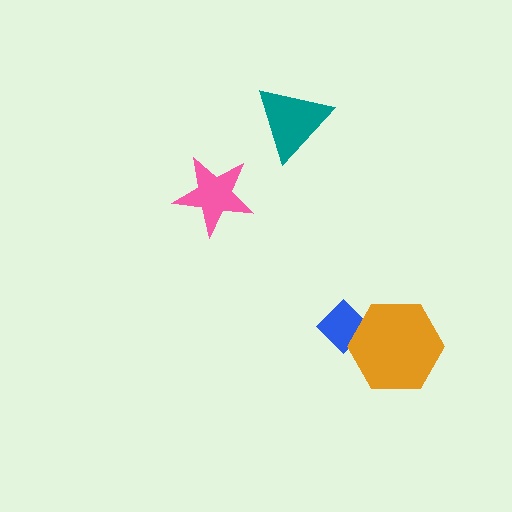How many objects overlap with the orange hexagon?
1 object overlaps with the orange hexagon.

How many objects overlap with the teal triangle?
0 objects overlap with the teal triangle.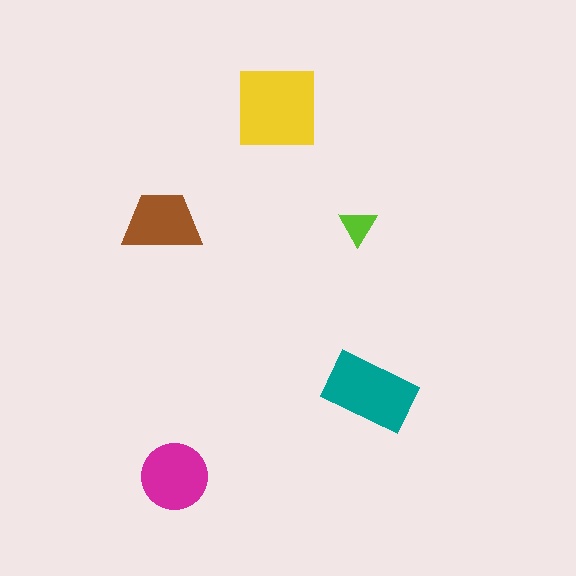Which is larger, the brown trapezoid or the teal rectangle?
The teal rectangle.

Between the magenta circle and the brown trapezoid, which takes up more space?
The magenta circle.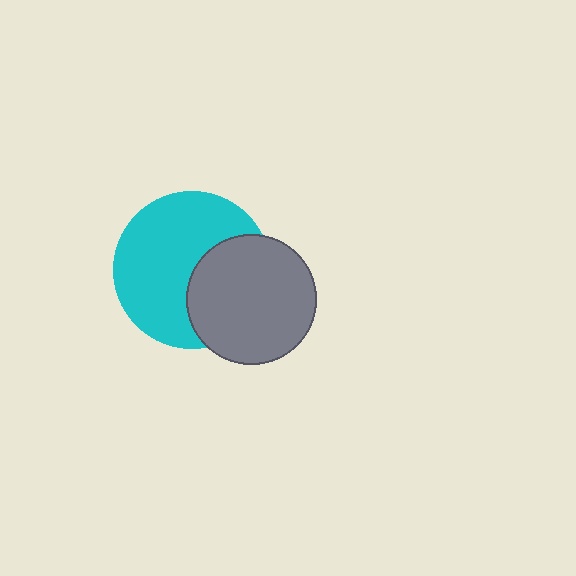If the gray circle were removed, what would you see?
You would see the complete cyan circle.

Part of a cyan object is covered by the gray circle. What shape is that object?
It is a circle.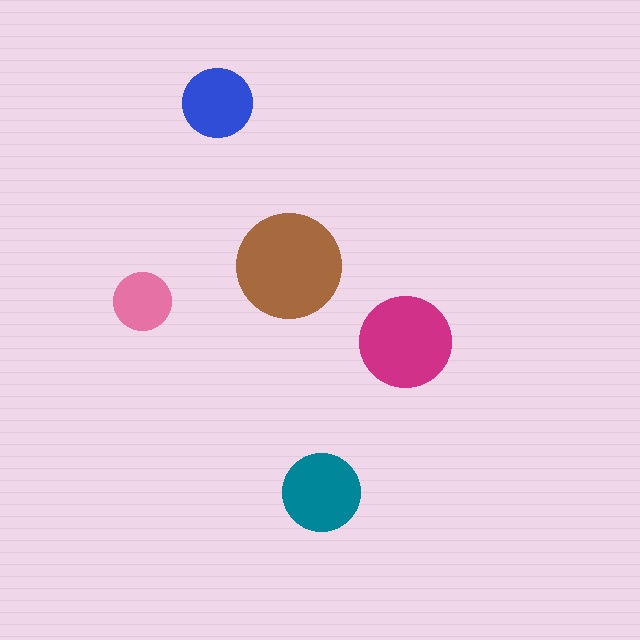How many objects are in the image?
There are 5 objects in the image.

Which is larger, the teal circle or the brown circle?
The brown one.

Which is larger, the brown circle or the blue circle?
The brown one.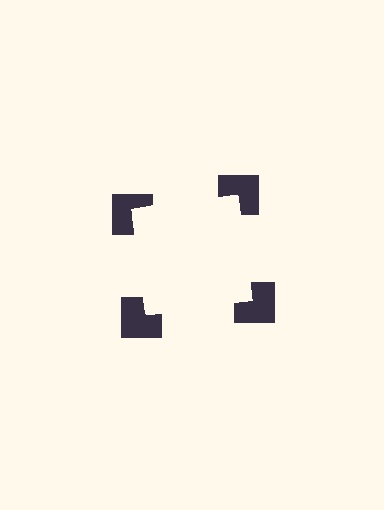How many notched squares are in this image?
There are 4 — one at each vertex of the illusory square.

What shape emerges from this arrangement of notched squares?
An illusory square — its edges are inferred from the aligned wedge cuts in the notched squares, not physically drawn.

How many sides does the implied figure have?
4 sides.